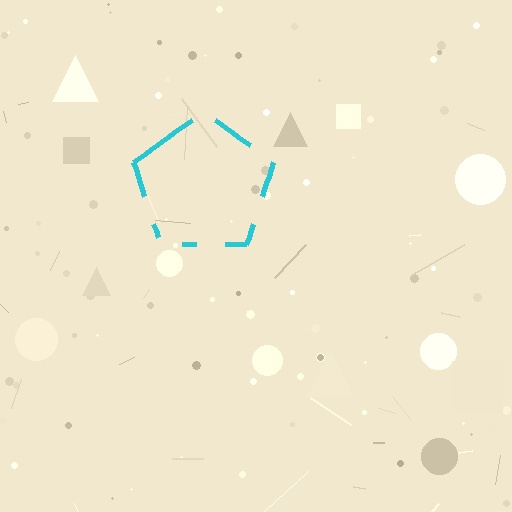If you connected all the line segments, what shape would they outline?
They would outline a pentagon.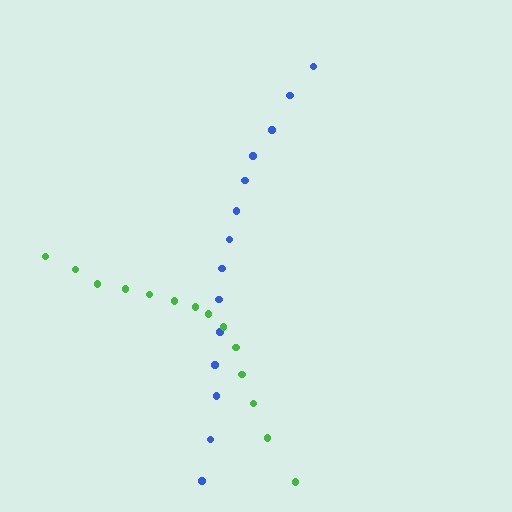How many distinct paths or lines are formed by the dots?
There are 2 distinct paths.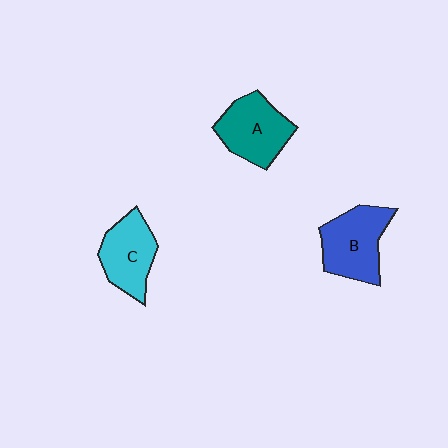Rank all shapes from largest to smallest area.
From largest to smallest: B (blue), A (teal), C (cyan).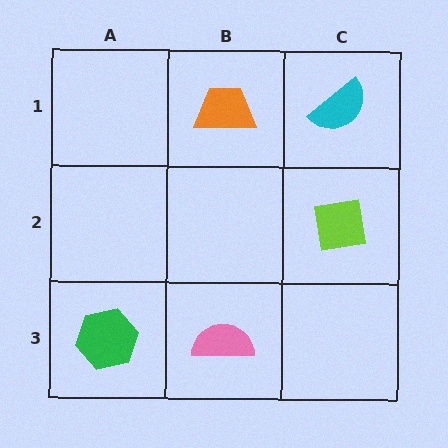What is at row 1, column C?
A cyan semicircle.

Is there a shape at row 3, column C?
No, that cell is empty.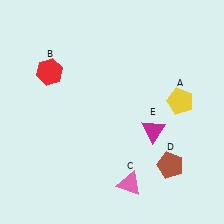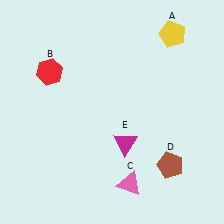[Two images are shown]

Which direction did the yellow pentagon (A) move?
The yellow pentagon (A) moved up.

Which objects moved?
The objects that moved are: the yellow pentagon (A), the magenta triangle (E).